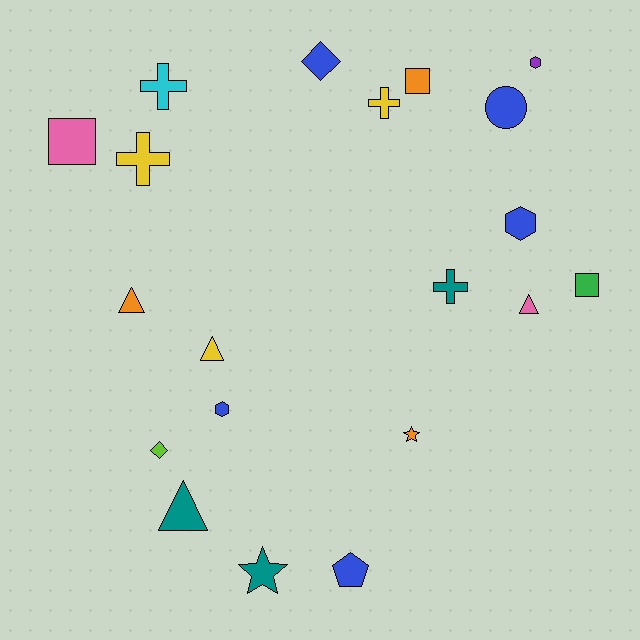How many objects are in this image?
There are 20 objects.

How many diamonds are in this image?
There are 2 diamonds.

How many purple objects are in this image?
There is 1 purple object.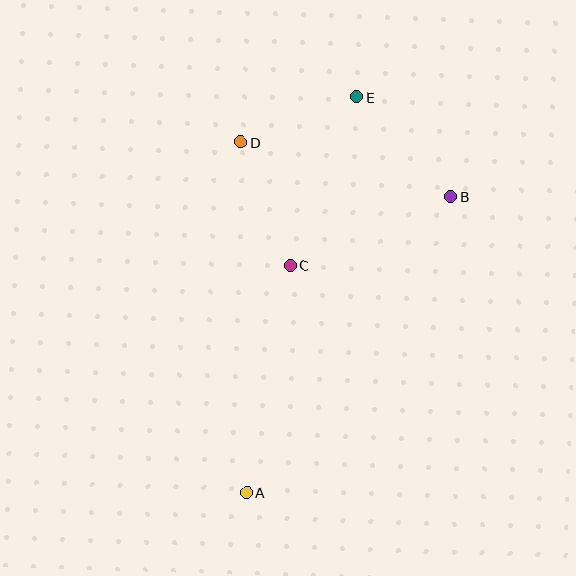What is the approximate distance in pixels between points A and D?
The distance between A and D is approximately 350 pixels.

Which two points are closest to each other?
Points D and E are closest to each other.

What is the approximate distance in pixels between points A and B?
The distance between A and B is approximately 360 pixels.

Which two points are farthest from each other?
Points A and E are farthest from each other.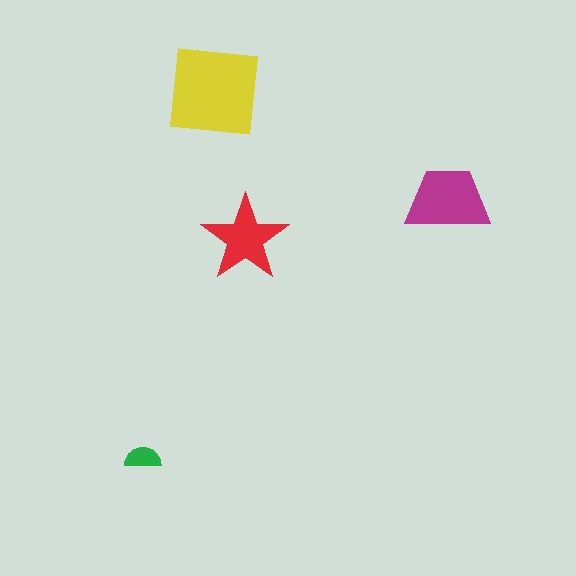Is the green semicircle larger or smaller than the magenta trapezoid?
Smaller.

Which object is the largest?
The yellow square.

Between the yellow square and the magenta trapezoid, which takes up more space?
The yellow square.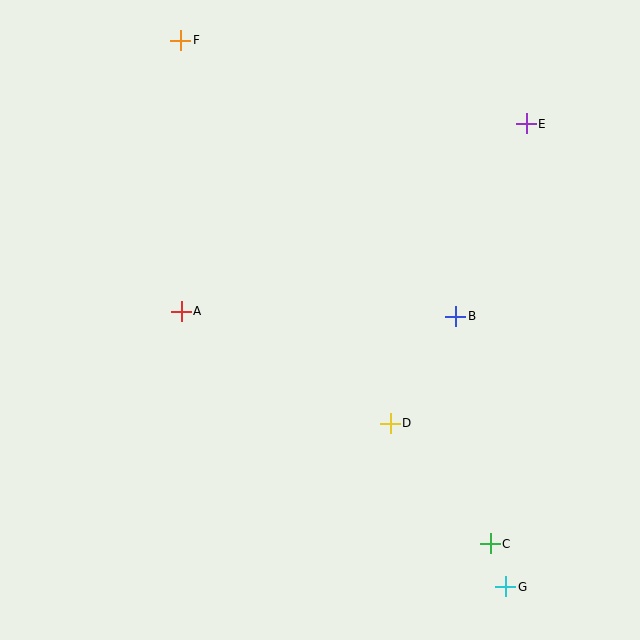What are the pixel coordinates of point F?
Point F is at (181, 40).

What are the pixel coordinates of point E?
Point E is at (526, 124).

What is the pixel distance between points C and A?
The distance between C and A is 387 pixels.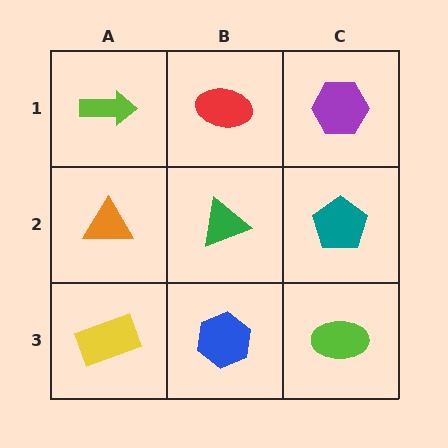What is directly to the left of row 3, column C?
A blue hexagon.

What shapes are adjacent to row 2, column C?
A purple hexagon (row 1, column C), a lime ellipse (row 3, column C), a green triangle (row 2, column B).